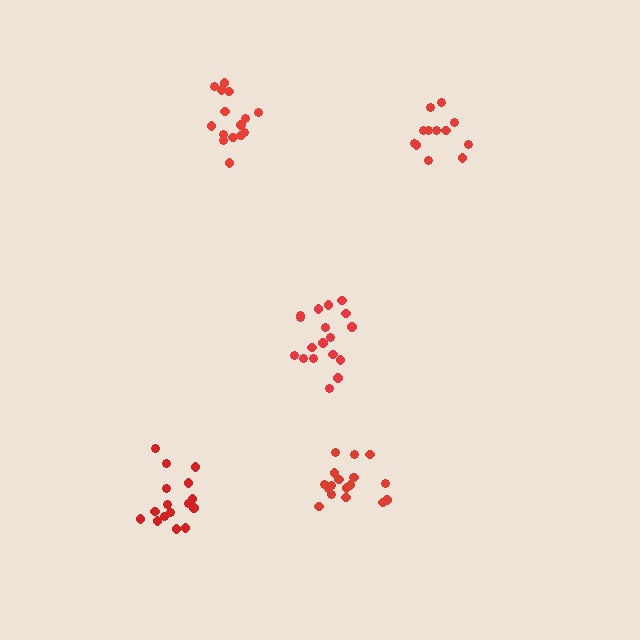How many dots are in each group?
Group 1: 18 dots, Group 2: 16 dots, Group 3: 15 dots, Group 4: 12 dots, Group 5: 18 dots (79 total).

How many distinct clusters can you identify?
There are 5 distinct clusters.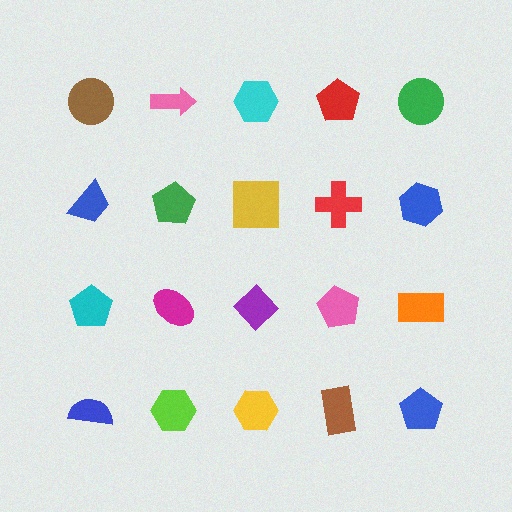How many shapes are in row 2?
5 shapes.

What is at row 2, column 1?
A blue trapezoid.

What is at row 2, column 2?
A green pentagon.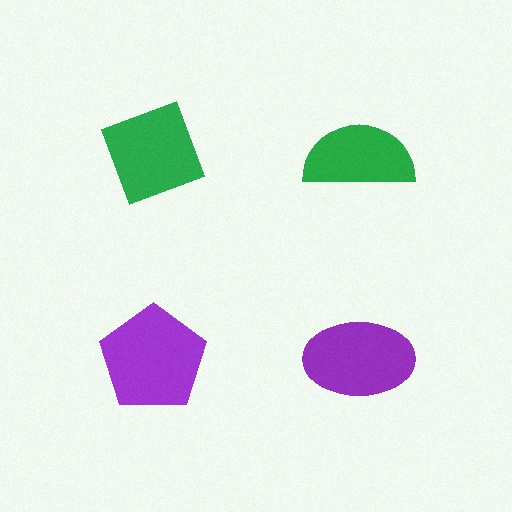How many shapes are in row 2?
2 shapes.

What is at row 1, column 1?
A green diamond.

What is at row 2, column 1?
A purple pentagon.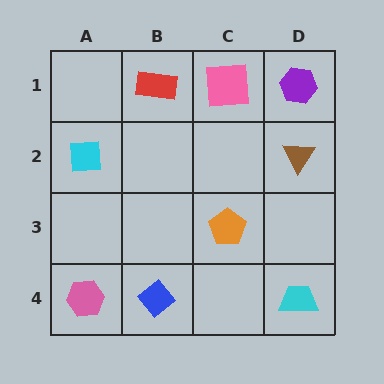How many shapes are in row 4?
3 shapes.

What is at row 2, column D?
A brown triangle.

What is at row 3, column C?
An orange pentagon.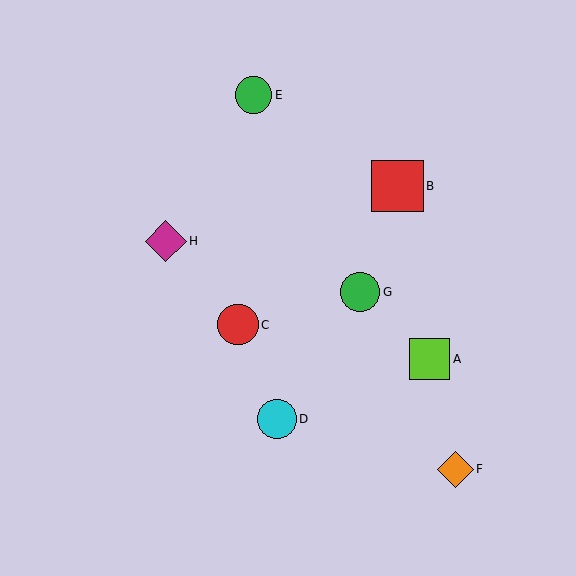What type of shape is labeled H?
Shape H is a magenta diamond.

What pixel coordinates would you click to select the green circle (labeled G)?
Click at (360, 292) to select the green circle G.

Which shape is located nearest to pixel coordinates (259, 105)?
The green circle (labeled E) at (254, 95) is nearest to that location.